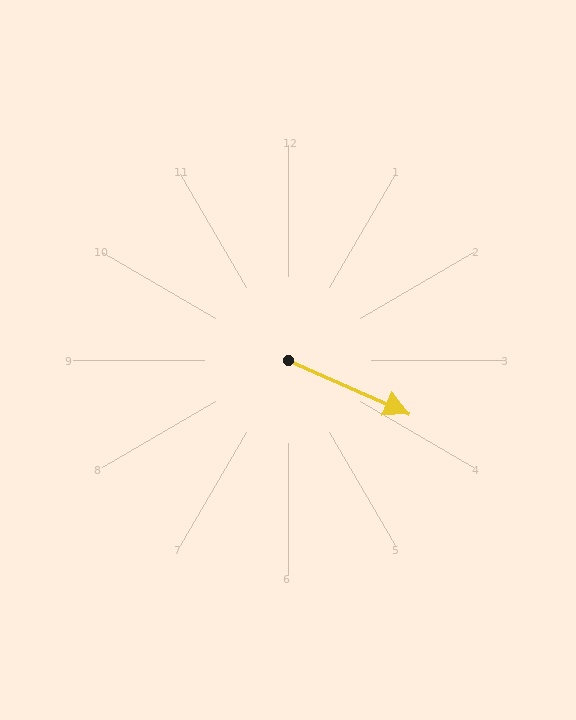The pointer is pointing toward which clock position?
Roughly 4 o'clock.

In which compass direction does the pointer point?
Southeast.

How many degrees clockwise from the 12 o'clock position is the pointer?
Approximately 114 degrees.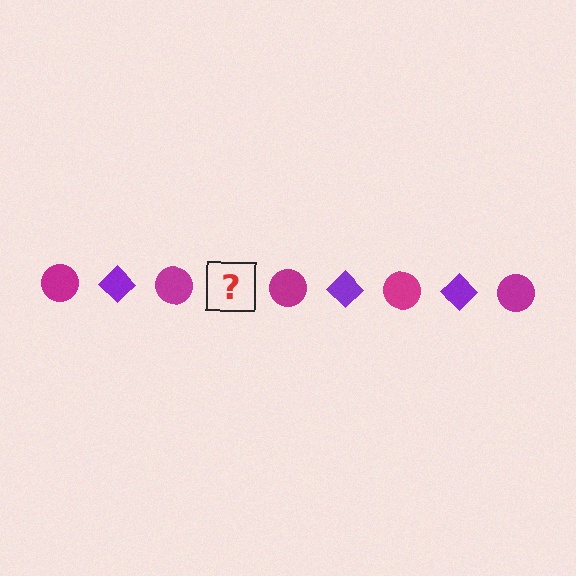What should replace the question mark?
The question mark should be replaced with a purple diamond.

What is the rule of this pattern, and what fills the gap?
The rule is that the pattern alternates between magenta circle and purple diamond. The gap should be filled with a purple diamond.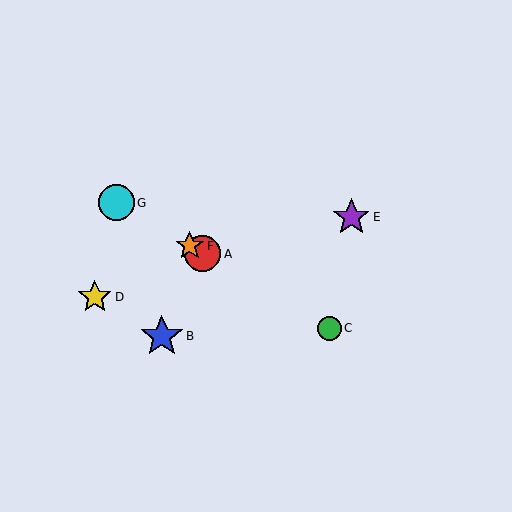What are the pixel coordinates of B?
Object B is at (162, 336).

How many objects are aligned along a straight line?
4 objects (A, C, F, G) are aligned along a straight line.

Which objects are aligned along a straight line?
Objects A, C, F, G are aligned along a straight line.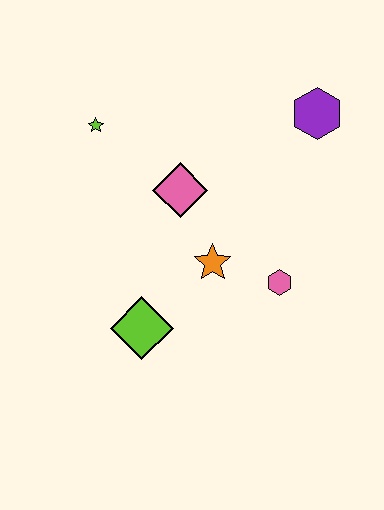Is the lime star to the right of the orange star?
No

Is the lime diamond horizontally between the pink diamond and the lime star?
Yes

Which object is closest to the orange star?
The pink hexagon is closest to the orange star.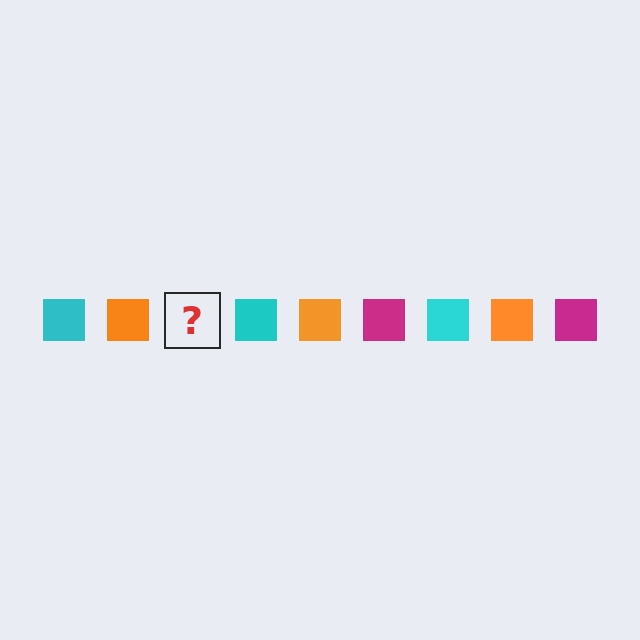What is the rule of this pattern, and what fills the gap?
The rule is that the pattern cycles through cyan, orange, magenta squares. The gap should be filled with a magenta square.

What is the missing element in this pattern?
The missing element is a magenta square.